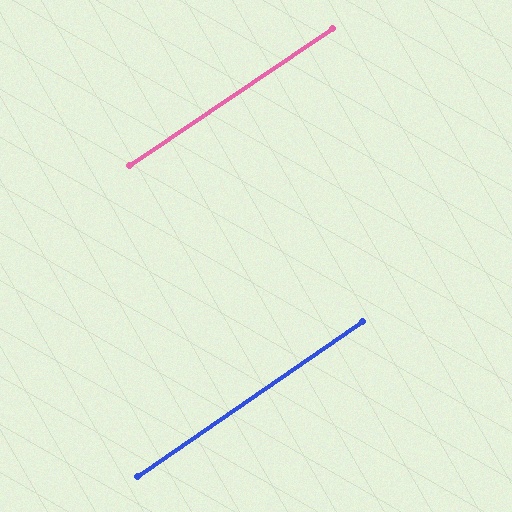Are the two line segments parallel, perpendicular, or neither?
Parallel — their directions differ by only 0.7°.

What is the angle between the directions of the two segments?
Approximately 1 degree.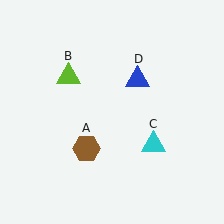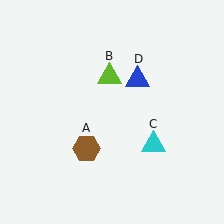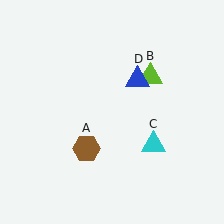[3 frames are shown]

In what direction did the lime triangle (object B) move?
The lime triangle (object B) moved right.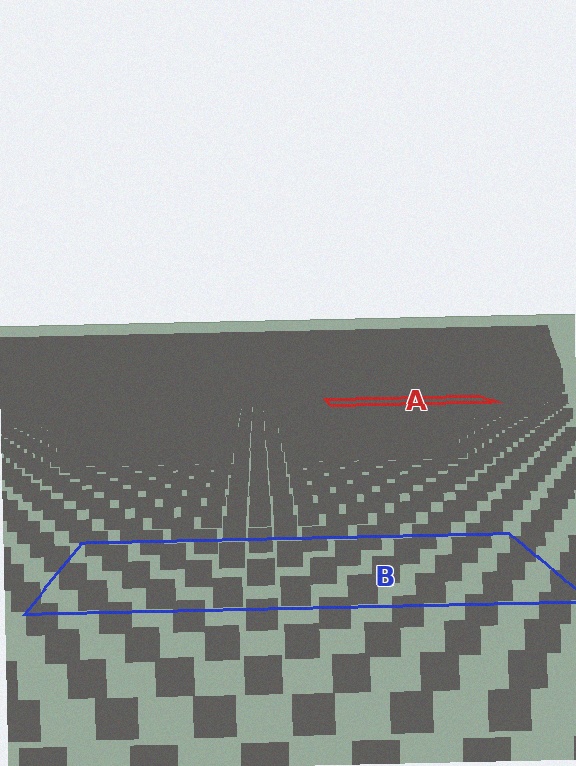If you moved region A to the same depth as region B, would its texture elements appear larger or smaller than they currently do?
They would appear larger. At a closer depth, the same texture elements are projected at a bigger on-screen size.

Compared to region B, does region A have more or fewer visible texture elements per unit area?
Region A has more texture elements per unit area — they are packed more densely because it is farther away.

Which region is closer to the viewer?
Region B is closer. The texture elements there are larger and more spread out.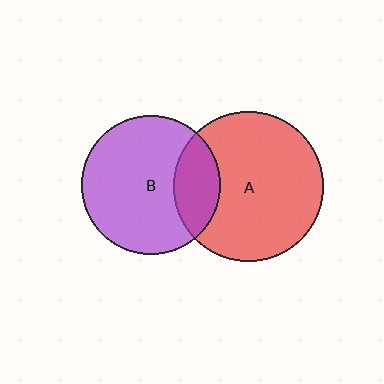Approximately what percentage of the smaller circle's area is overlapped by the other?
Approximately 20%.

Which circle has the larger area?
Circle A (red).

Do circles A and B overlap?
Yes.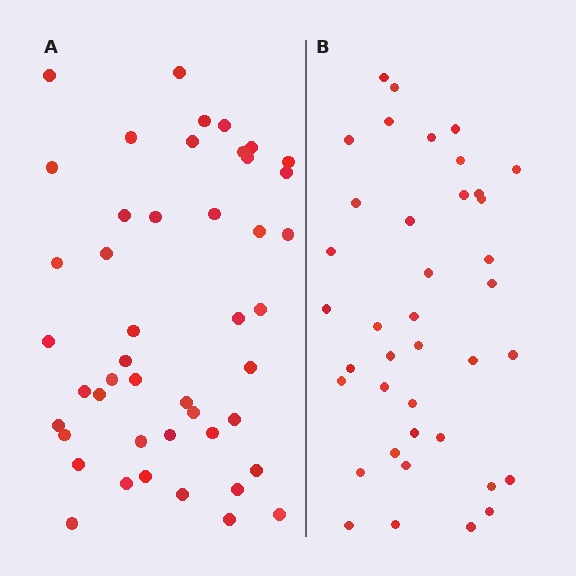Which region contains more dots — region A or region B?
Region A (the left region) has more dots.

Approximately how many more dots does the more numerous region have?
Region A has roughly 8 or so more dots than region B.